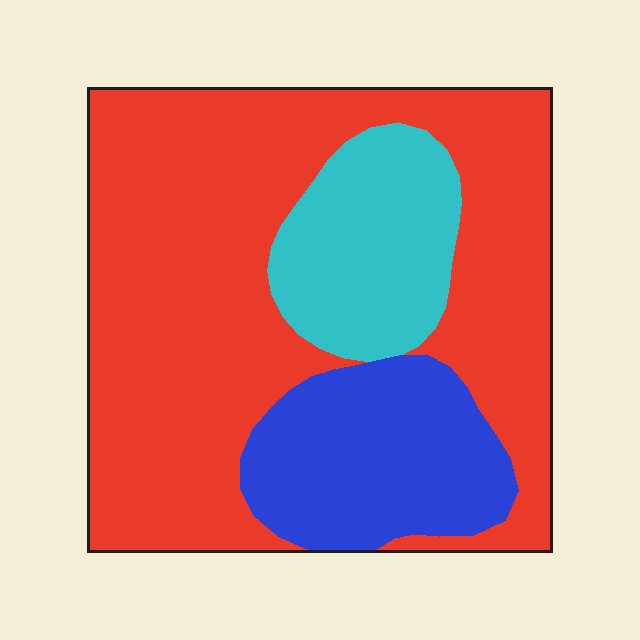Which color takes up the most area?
Red, at roughly 65%.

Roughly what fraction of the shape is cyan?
Cyan covers 16% of the shape.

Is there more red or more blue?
Red.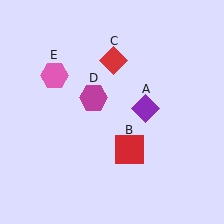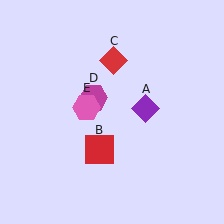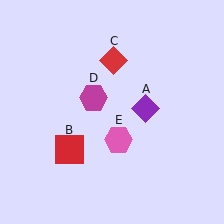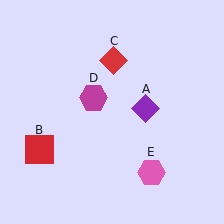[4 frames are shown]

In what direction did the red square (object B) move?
The red square (object B) moved left.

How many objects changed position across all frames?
2 objects changed position: red square (object B), pink hexagon (object E).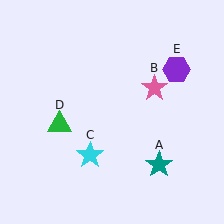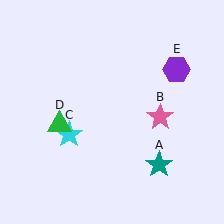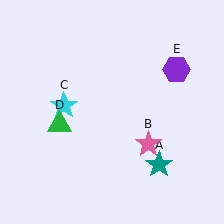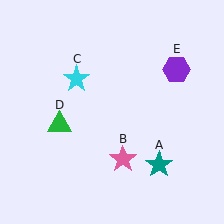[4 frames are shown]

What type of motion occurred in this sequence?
The pink star (object B), cyan star (object C) rotated clockwise around the center of the scene.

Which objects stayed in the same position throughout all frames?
Teal star (object A) and green triangle (object D) and purple hexagon (object E) remained stationary.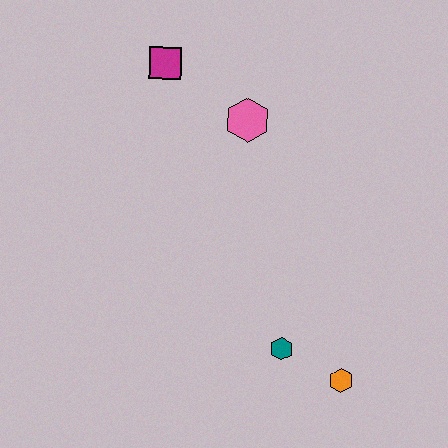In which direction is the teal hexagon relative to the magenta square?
The teal hexagon is below the magenta square.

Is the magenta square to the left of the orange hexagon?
Yes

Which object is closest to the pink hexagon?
The magenta square is closest to the pink hexagon.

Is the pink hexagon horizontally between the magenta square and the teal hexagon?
Yes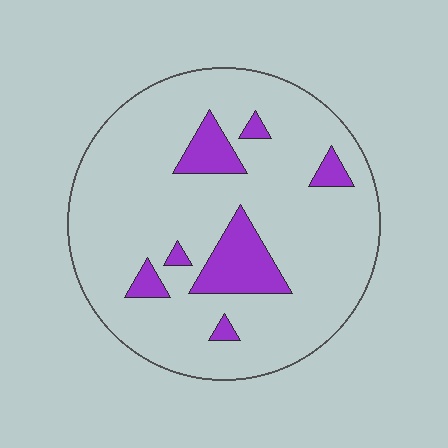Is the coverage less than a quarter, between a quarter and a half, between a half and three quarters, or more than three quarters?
Less than a quarter.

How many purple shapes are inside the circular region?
7.